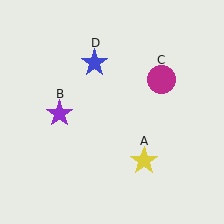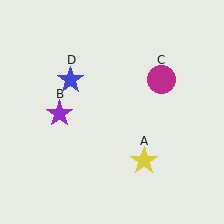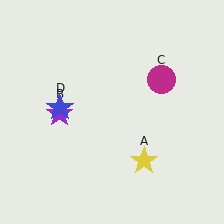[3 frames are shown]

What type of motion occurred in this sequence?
The blue star (object D) rotated counterclockwise around the center of the scene.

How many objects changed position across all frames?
1 object changed position: blue star (object D).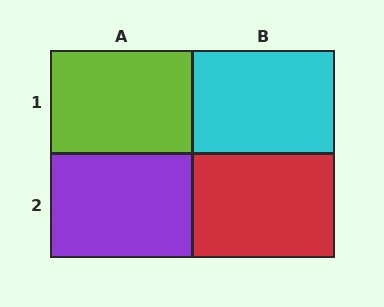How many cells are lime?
1 cell is lime.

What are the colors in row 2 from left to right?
Purple, red.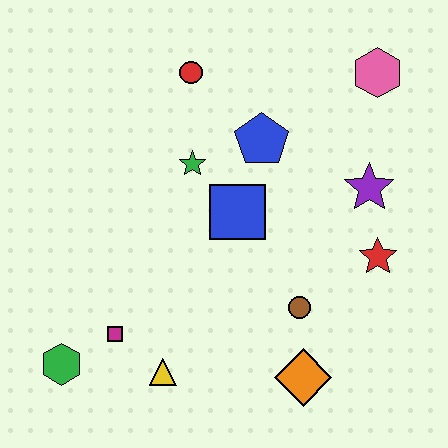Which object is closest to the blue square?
The green star is closest to the blue square.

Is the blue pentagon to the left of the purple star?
Yes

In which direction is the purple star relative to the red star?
The purple star is above the red star.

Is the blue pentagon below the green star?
No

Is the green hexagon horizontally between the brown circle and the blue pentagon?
No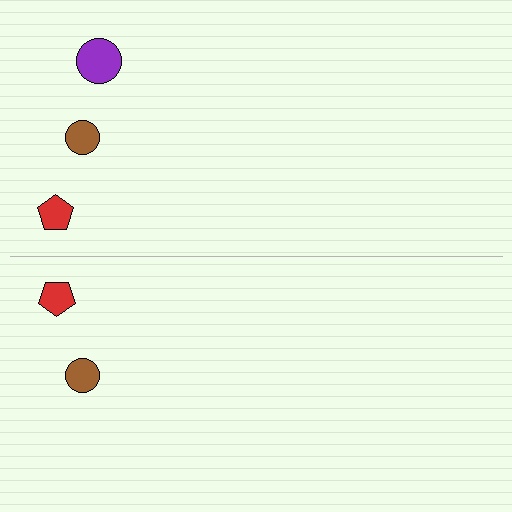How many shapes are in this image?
There are 5 shapes in this image.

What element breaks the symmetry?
A purple circle is missing from the bottom side.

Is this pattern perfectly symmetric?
No, the pattern is not perfectly symmetric. A purple circle is missing from the bottom side.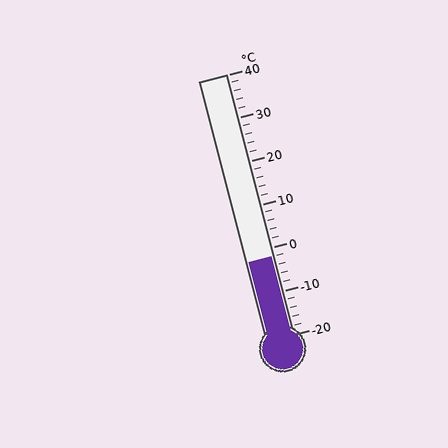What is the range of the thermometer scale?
The thermometer scale ranges from -20°C to 40°C.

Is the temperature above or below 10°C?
The temperature is below 10°C.